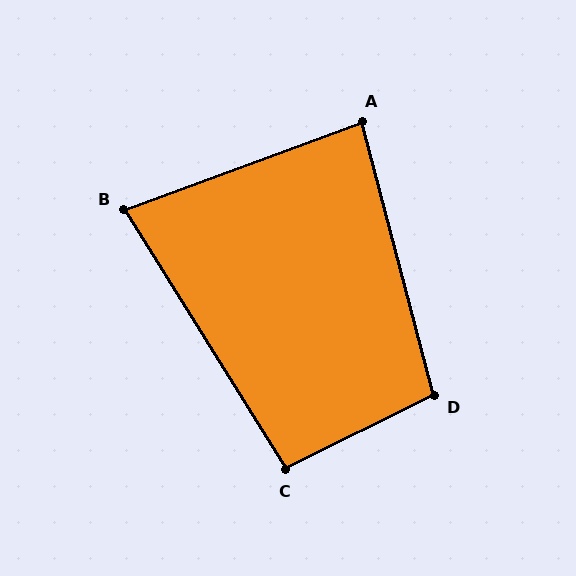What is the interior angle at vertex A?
Approximately 85 degrees (acute).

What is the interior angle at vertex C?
Approximately 95 degrees (obtuse).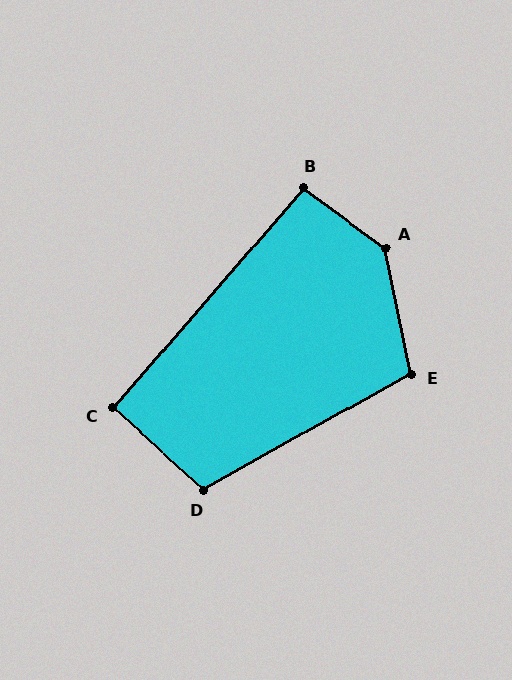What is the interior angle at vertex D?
Approximately 109 degrees (obtuse).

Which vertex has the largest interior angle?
A, at approximately 137 degrees.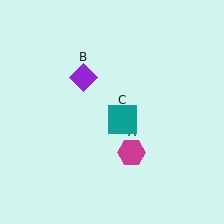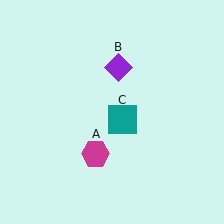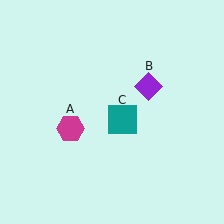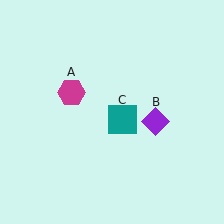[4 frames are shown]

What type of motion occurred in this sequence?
The magenta hexagon (object A), purple diamond (object B) rotated clockwise around the center of the scene.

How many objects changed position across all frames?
2 objects changed position: magenta hexagon (object A), purple diamond (object B).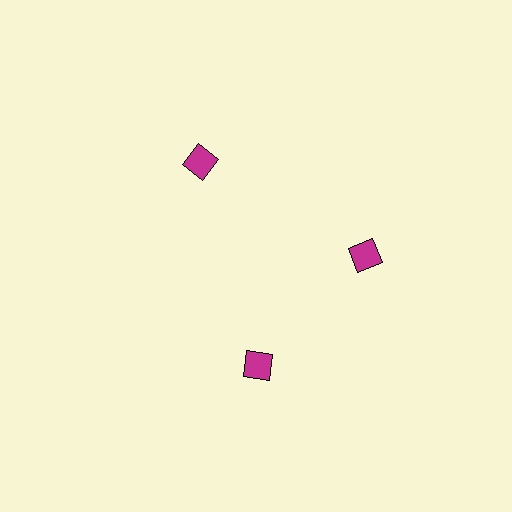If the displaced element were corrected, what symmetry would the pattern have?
It would have 3-fold rotational symmetry — the pattern would map onto itself every 120 degrees.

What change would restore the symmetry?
The symmetry would be restored by rotating it back into even spacing with its neighbors so that all 3 diamonds sit at equal angles and equal distance from the center.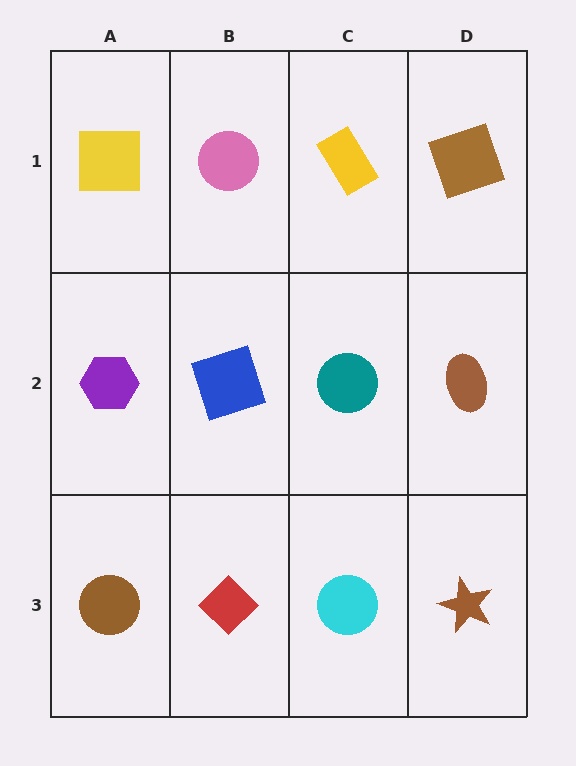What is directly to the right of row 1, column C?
A brown square.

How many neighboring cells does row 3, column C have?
3.